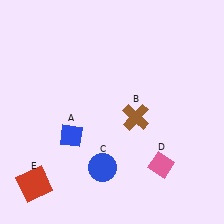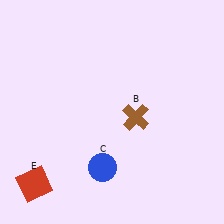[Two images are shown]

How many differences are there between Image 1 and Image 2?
There are 2 differences between the two images.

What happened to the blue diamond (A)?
The blue diamond (A) was removed in Image 2. It was in the bottom-left area of Image 1.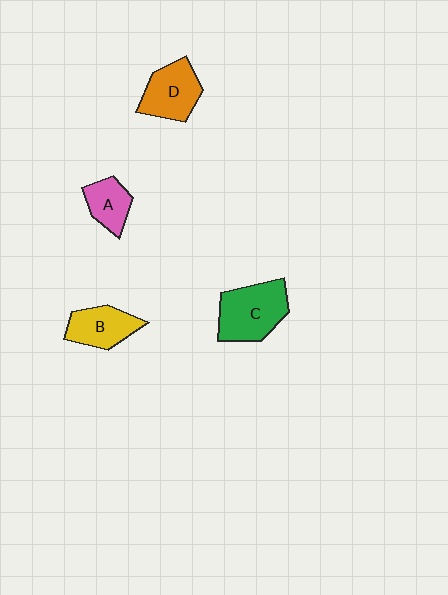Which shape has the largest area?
Shape C (green).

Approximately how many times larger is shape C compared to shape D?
Approximately 1.3 times.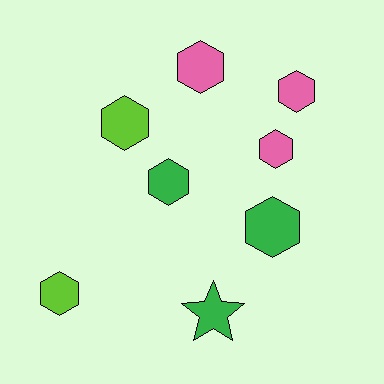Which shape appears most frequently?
Hexagon, with 7 objects.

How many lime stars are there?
There are no lime stars.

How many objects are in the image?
There are 8 objects.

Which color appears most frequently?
Green, with 3 objects.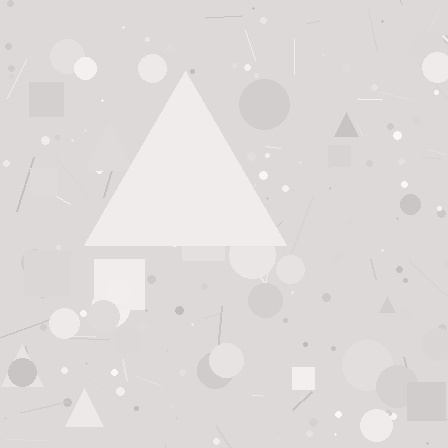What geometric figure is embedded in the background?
A triangle is embedded in the background.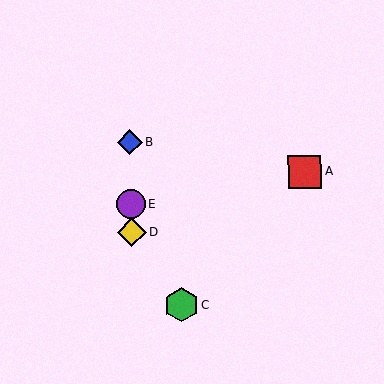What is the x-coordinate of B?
Object B is at x≈130.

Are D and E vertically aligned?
Yes, both are at x≈131.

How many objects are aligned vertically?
3 objects (B, D, E) are aligned vertically.